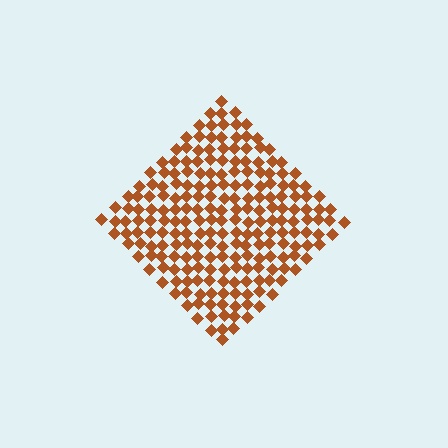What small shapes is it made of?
It is made of small diamonds.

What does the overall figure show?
The overall figure shows a diamond.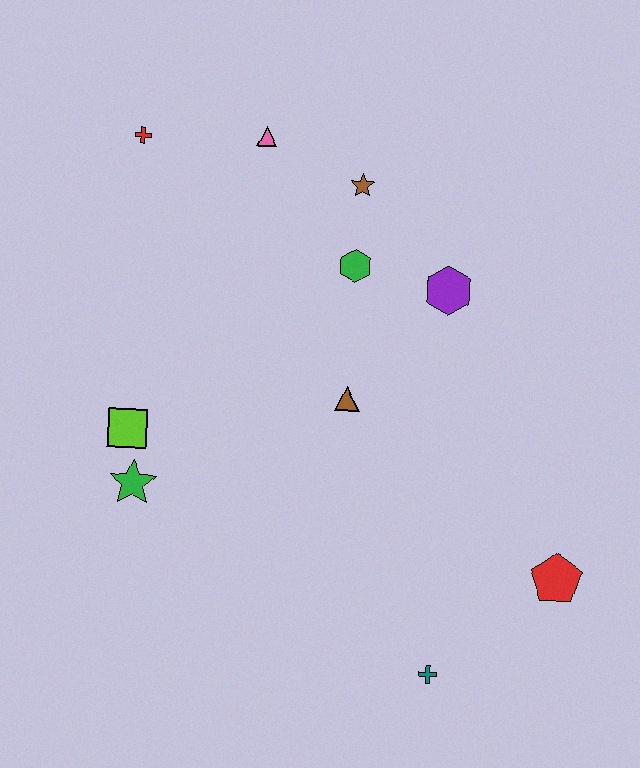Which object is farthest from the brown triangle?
The red cross is farthest from the brown triangle.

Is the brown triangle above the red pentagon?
Yes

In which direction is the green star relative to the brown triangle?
The green star is to the left of the brown triangle.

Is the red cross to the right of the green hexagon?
No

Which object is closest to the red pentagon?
The teal cross is closest to the red pentagon.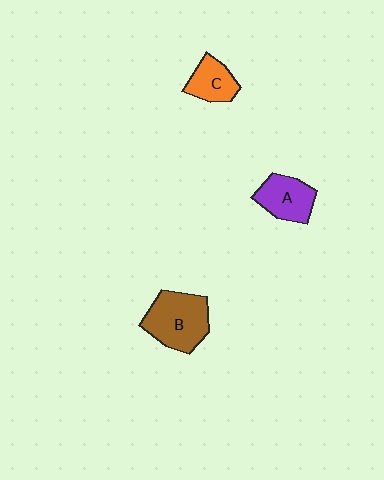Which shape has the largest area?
Shape B (brown).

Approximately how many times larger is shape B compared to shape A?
Approximately 1.5 times.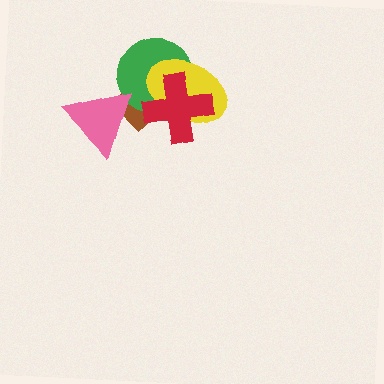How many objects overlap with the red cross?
3 objects overlap with the red cross.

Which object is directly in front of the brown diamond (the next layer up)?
The green circle is directly in front of the brown diamond.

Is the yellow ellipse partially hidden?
Yes, it is partially covered by another shape.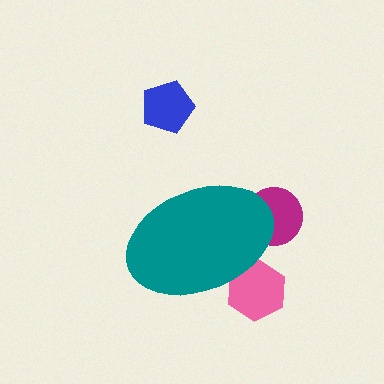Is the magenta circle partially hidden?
Yes, the magenta circle is partially hidden behind the teal ellipse.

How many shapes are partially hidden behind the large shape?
2 shapes are partially hidden.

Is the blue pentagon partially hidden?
No, the blue pentagon is fully visible.